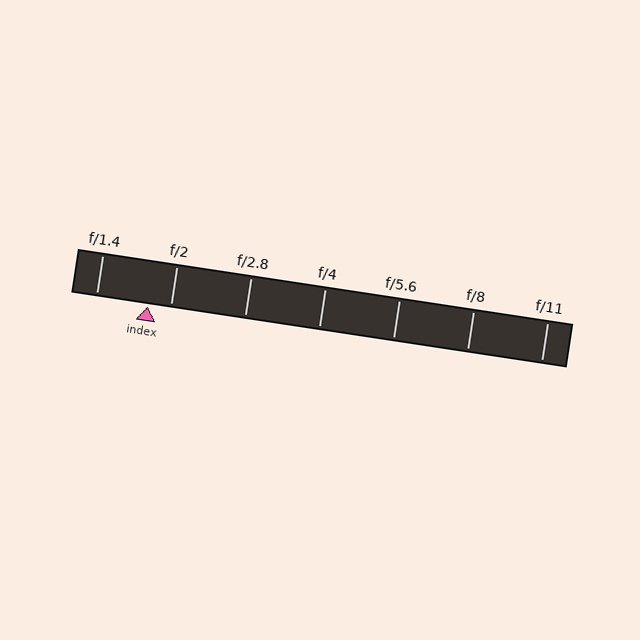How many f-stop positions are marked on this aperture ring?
There are 7 f-stop positions marked.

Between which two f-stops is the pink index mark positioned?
The index mark is between f/1.4 and f/2.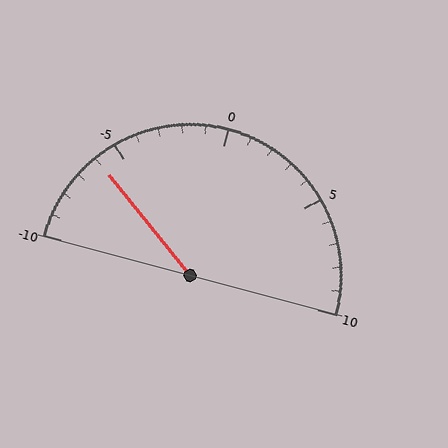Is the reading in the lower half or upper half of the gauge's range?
The reading is in the lower half of the range (-10 to 10).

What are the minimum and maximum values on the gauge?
The gauge ranges from -10 to 10.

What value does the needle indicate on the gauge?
The needle indicates approximately -6.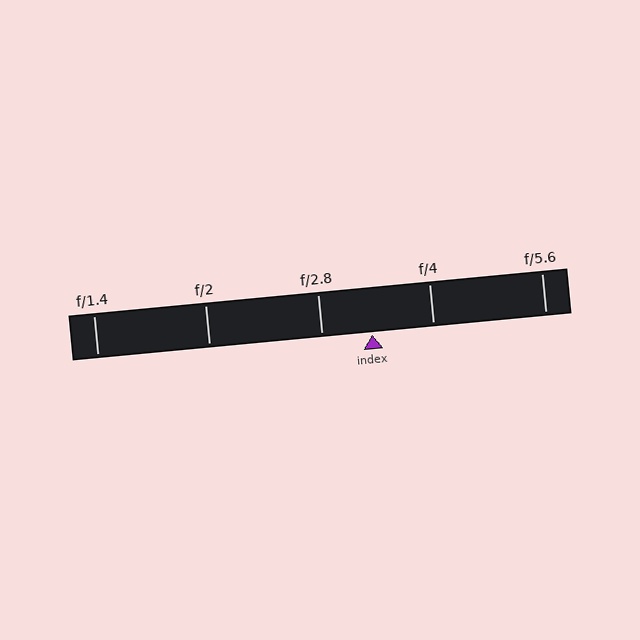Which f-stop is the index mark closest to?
The index mark is closest to f/2.8.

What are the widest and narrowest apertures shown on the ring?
The widest aperture shown is f/1.4 and the narrowest is f/5.6.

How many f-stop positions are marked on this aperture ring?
There are 5 f-stop positions marked.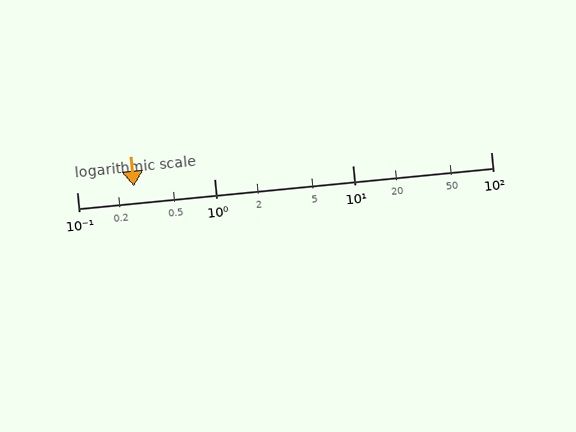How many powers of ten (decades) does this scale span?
The scale spans 3 decades, from 0.1 to 100.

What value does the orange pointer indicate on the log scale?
The pointer indicates approximately 0.26.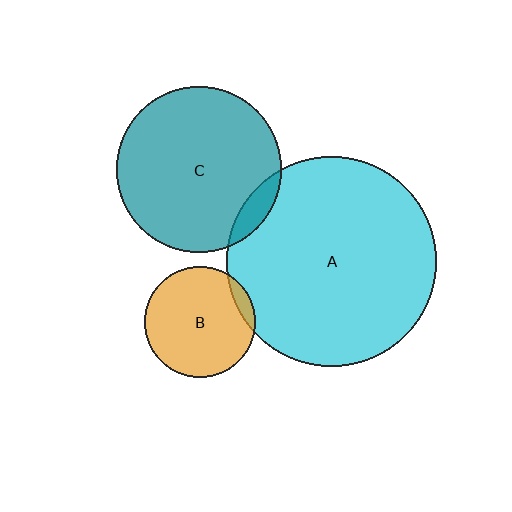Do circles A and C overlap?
Yes.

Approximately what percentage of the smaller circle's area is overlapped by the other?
Approximately 10%.